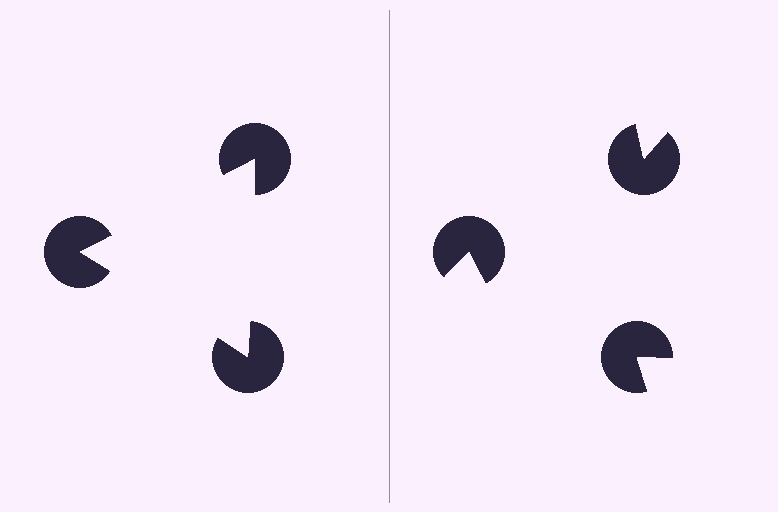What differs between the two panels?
The pac-man discs are positioned identically on both sides; only the wedge orientations differ. On the left they align to a triangle; on the right they are misaligned.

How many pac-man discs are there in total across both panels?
6 — 3 on each side.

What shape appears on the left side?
An illusory triangle.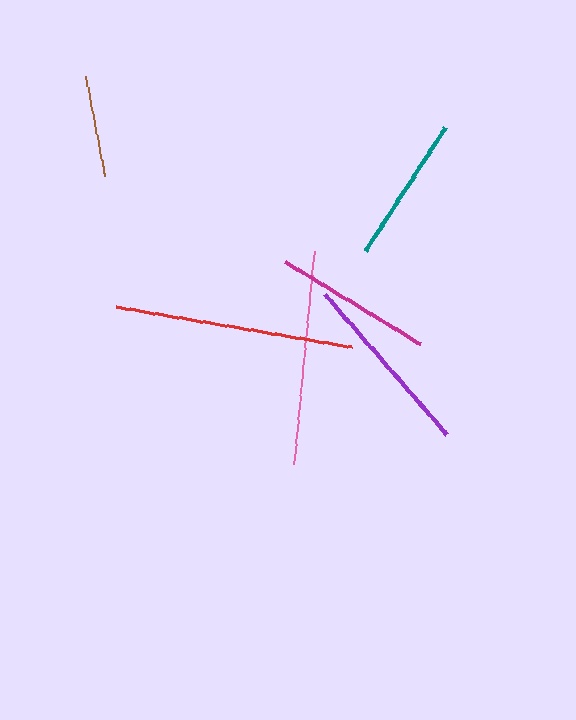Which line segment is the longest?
The red line is the longest at approximately 240 pixels.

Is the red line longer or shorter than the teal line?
The red line is longer than the teal line.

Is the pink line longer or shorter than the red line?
The red line is longer than the pink line.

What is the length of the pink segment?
The pink segment is approximately 214 pixels long.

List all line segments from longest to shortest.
From longest to shortest: red, pink, purple, magenta, teal, brown.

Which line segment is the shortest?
The brown line is the shortest at approximately 102 pixels.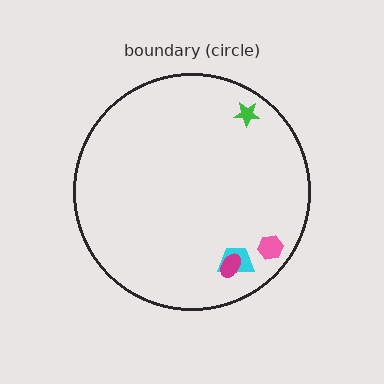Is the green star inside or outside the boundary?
Inside.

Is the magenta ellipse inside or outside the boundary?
Inside.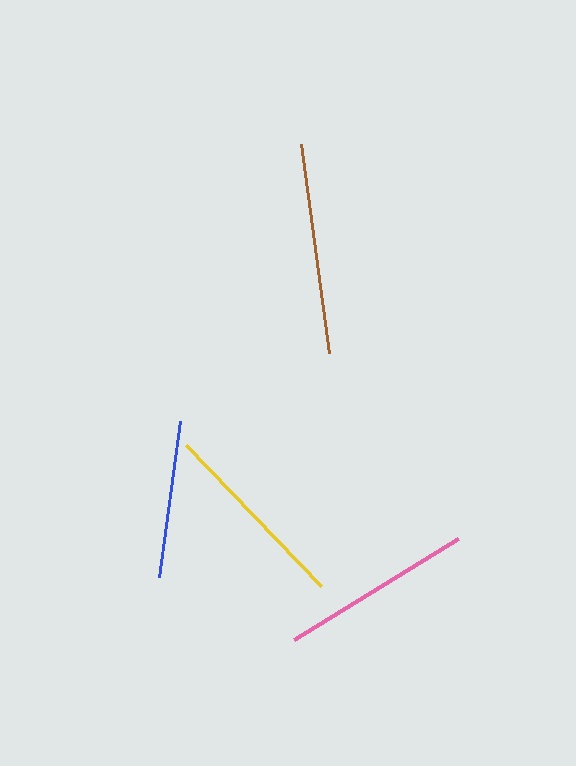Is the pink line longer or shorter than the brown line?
The brown line is longer than the pink line.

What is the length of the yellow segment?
The yellow segment is approximately 195 pixels long.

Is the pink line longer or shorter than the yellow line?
The yellow line is longer than the pink line.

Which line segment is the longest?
The brown line is the longest at approximately 211 pixels.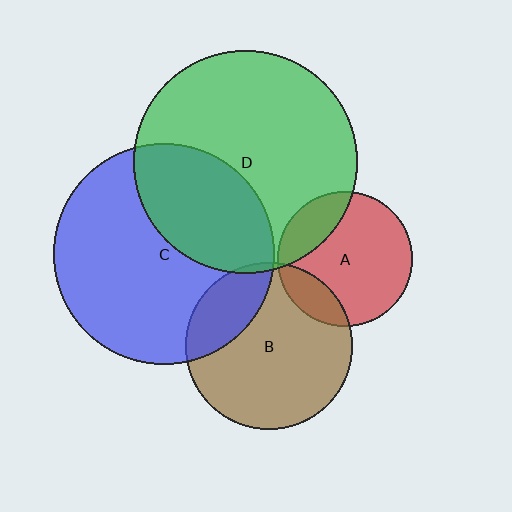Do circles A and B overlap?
Yes.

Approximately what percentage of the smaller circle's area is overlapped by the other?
Approximately 15%.